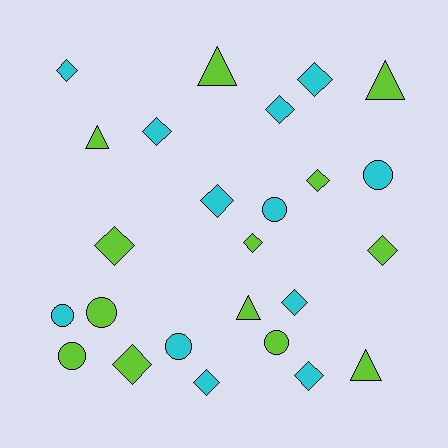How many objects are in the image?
There are 25 objects.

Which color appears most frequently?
Lime, with 13 objects.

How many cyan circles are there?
There are 4 cyan circles.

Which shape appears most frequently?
Diamond, with 13 objects.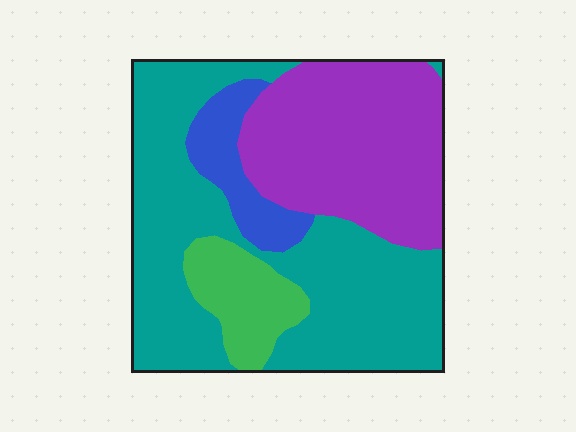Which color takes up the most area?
Teal, at roughly 50%.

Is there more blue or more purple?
Purple.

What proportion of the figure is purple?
Purple takes up about one third (1/3) of the figure.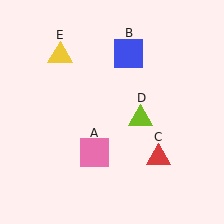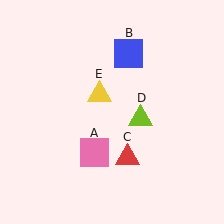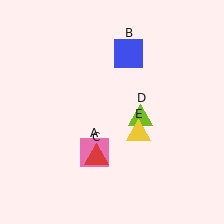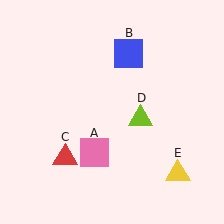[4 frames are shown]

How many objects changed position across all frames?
2 objects changed position: red triangle (object C), yellow triangle (object E).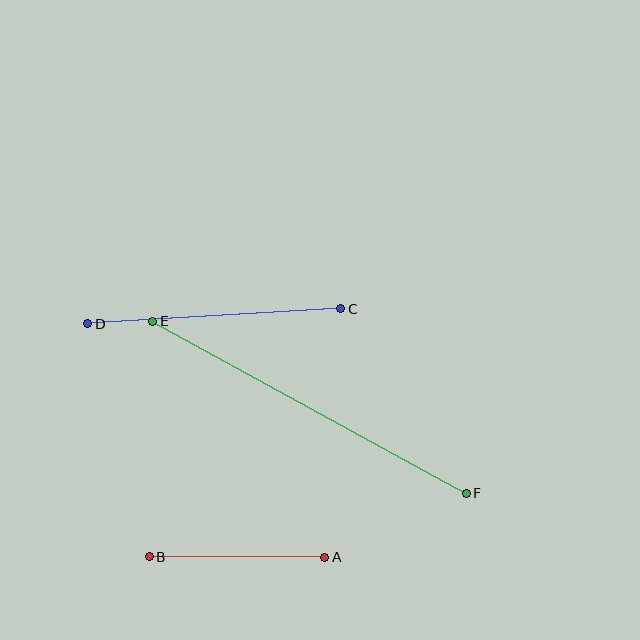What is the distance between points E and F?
The distance is approximately 358 pixels.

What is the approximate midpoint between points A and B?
The midpoint is at approximately (237, 557) pixels.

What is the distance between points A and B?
The distance is approximately 176 pixels.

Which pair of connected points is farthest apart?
Points E and F are farthest apart.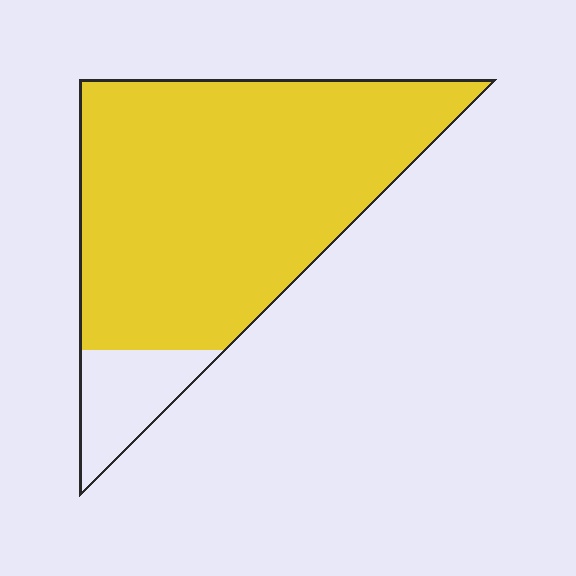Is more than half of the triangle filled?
Yes.